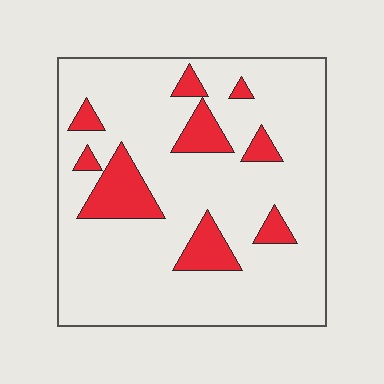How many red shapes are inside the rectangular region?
9.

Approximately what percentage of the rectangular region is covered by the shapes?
Approximately 15%.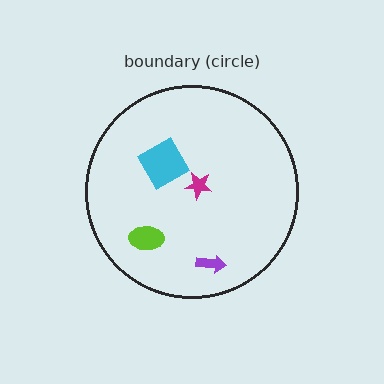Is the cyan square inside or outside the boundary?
Inside.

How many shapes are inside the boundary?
4 inside, 0 outside.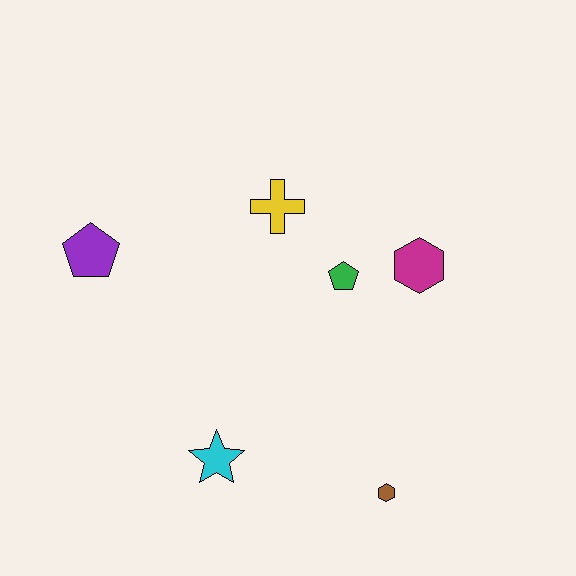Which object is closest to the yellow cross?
The green pentagon is closest to the yellow cross.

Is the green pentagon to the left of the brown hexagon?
Yes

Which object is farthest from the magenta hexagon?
The purple pentagon is farthest from the magenta hexagon.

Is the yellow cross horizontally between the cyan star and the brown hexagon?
Yes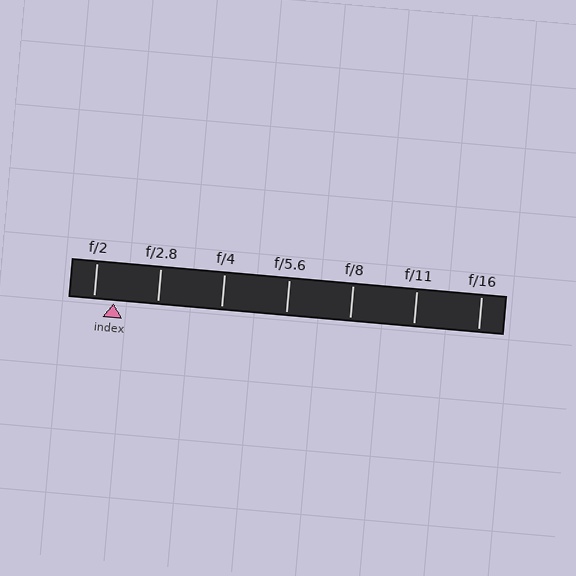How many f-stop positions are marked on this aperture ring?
There are 7 f-stop positions marked.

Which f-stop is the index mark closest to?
The index mark is closest to f/2.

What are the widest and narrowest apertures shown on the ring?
The widest aperture shown is f/2 and the narrowest is f/16.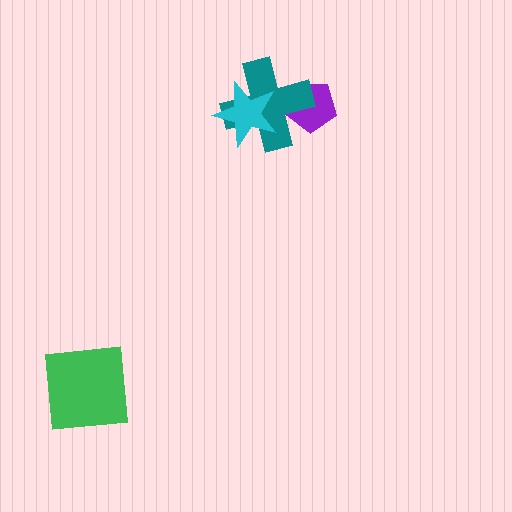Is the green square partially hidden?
No, no other shape covers it.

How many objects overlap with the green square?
0 objects overlap with the green square.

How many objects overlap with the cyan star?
1 object overlaps with the cyan star.